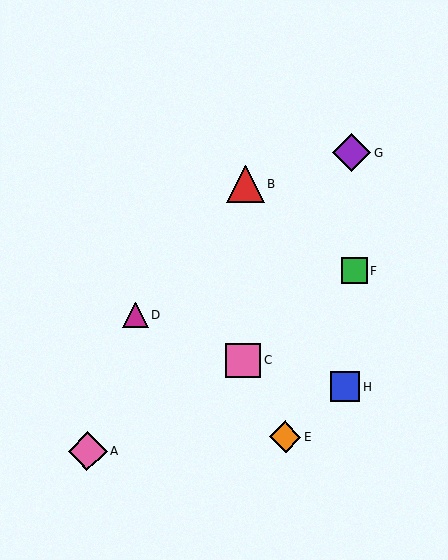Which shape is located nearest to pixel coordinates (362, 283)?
The green square (labeled F) at (354, 271) is nearest to that location.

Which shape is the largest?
The pink diamond (labeled A) is the largest.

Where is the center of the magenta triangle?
The center of the magenta triangle is at (135, 315).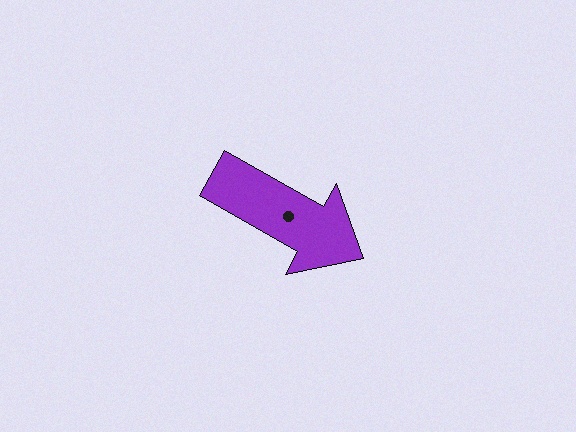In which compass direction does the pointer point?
Southeast.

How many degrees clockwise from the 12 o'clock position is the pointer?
Approximately 119 degrees.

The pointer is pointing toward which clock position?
Roughly 4 o'clock.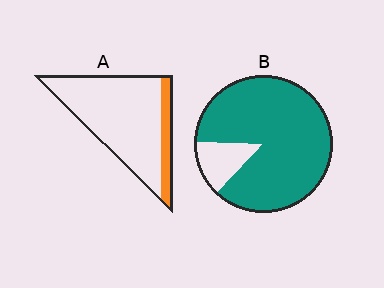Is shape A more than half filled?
No.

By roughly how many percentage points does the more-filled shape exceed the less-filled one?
By roughly 70 percentage points (B over A).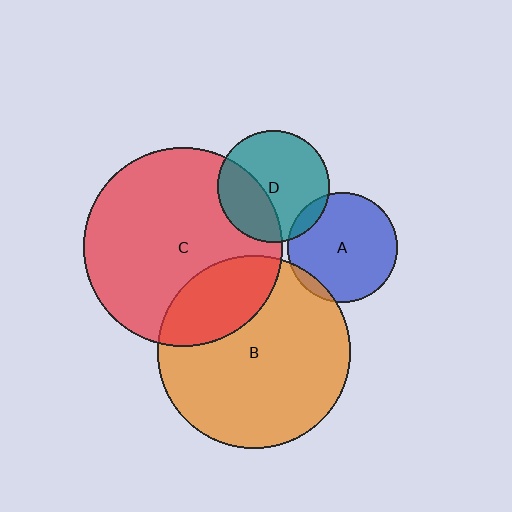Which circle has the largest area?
Circle C (red).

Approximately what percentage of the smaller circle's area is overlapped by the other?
Approximately 10%.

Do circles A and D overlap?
Yes.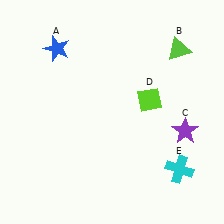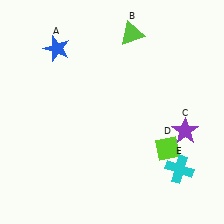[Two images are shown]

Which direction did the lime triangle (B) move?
The lime triangle (B) moved left.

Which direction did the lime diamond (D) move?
The lime diamond (D) moved down.